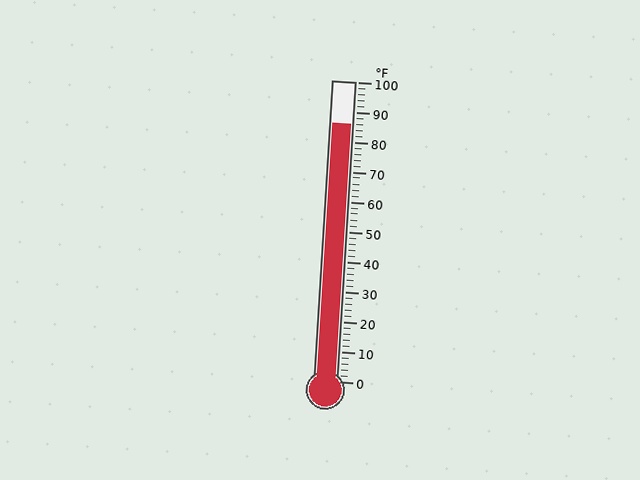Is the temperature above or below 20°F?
The temperature is above 20°F.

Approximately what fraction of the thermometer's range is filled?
The thermometer is filled to approximately 85% of its range.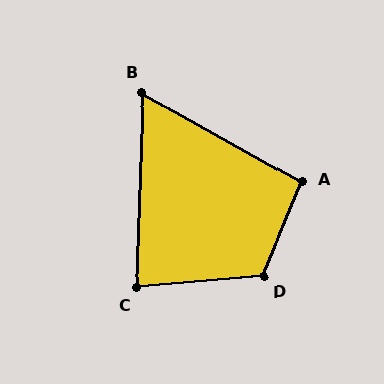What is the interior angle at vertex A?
Approximately 97 degrees (obtuse).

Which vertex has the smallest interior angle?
B, at approximately 63 degrees.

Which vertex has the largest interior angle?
D, at approximately 117 degrees.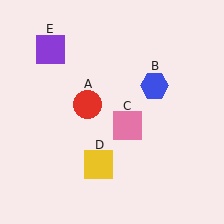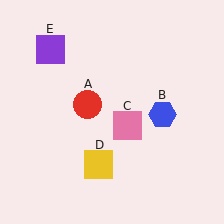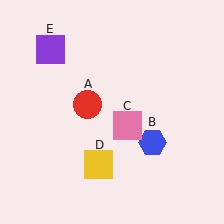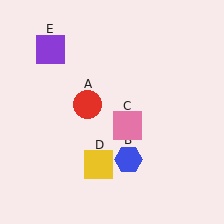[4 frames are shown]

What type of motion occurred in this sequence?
The blue hexagon (object B) rotated clockwise around the center of the scene.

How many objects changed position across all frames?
1 object changed position: blue hexagon (object B).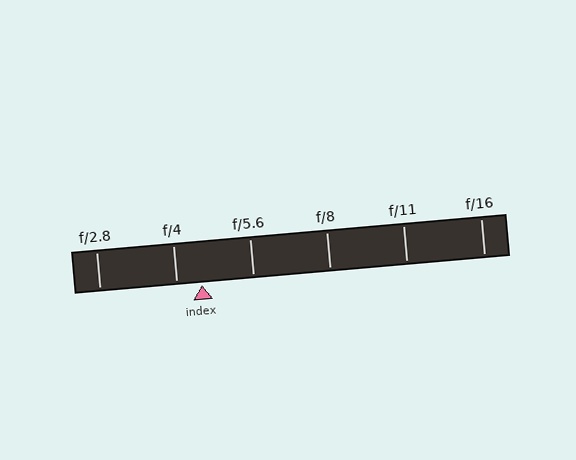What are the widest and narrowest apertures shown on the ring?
The widest aperture shown is f/2.8 and the narrowest is f/16.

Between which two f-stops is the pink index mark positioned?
The index mark is between f/4 and f/5.6.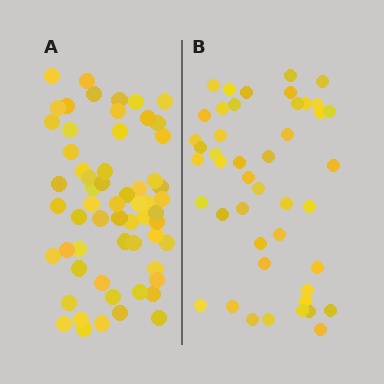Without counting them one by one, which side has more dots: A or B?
Region A (the left region) has more dots.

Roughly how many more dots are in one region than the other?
Region A has approximately 15 more dots than region B.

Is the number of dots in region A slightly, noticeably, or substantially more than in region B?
Region A has noticeably more, but not dramatically so. The ratio is roughly 1.3 to 1.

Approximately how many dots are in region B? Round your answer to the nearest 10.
About 40 dots. (The exact count is 45, which rounds to 40.)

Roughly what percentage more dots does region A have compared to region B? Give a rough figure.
About 35% more.